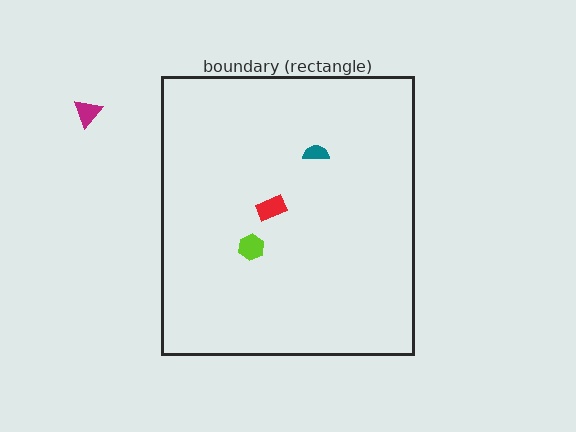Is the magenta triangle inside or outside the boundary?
Outside.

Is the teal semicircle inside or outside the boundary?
Inside.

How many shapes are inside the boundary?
3 inside, 1 outside.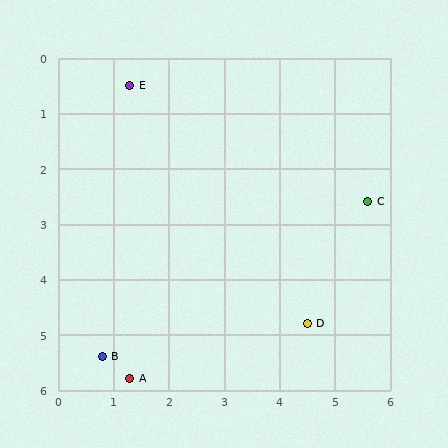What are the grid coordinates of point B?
Point B is at approximately (0.8, 5.4).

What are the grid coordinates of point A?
Point A is at approximately (1.3, 5.8).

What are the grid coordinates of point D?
Point D is at approximately (4.5, 4.8).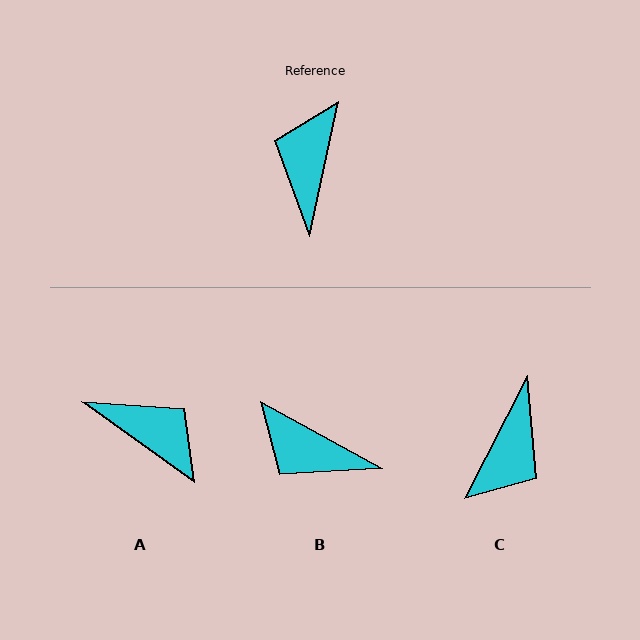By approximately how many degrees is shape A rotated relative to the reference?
Approximately 114 degrees clockwise.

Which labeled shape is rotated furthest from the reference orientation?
C, about 165 degrees away.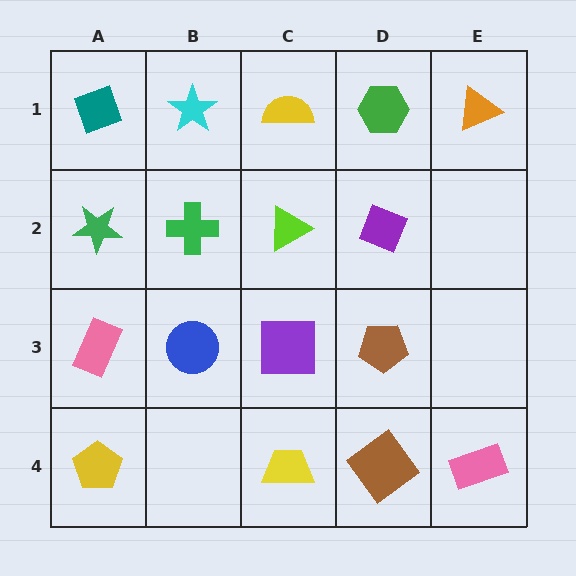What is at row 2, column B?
A green cross.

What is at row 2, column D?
A purple diamond.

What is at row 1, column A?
A teal diamond.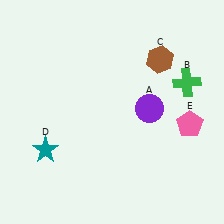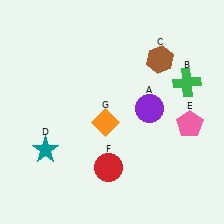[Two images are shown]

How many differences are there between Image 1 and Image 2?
There are 2 differences between the two images.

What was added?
A red circle (F), an orange diamond (G) were added in Image 2.